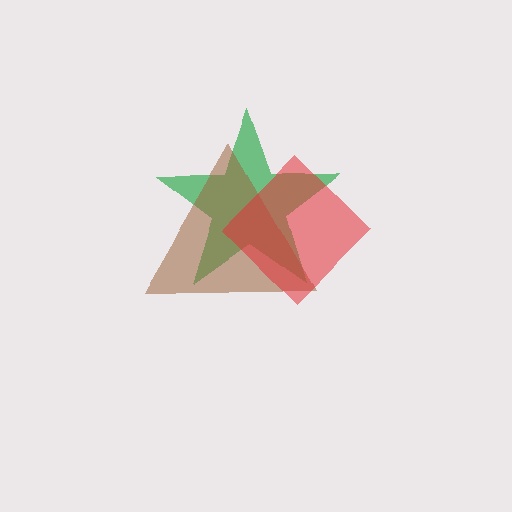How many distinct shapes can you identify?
There are 3 distinct shapes: a green star, a brown triangle, a red diamond.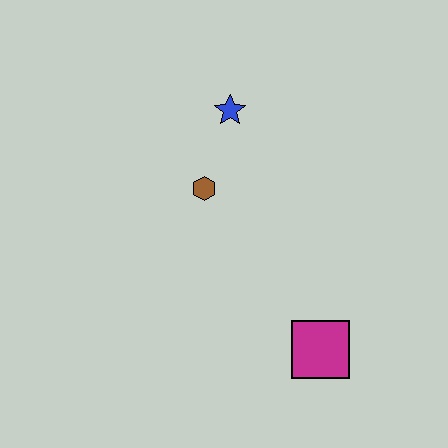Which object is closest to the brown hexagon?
The blue star is closest to the brown hexagon.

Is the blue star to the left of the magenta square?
Yes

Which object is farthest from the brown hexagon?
The magenta square is farthest from the brown hexagon.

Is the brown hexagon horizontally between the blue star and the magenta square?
No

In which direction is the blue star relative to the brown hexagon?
The blue star is above the brown hexagon.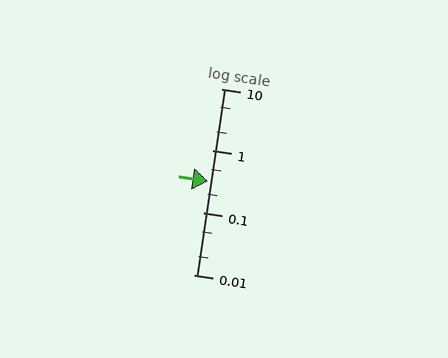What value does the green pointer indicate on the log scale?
The pointer indicates approximately 0.32.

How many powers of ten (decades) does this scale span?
The scale spans 3 decades, from 0.01 to 10.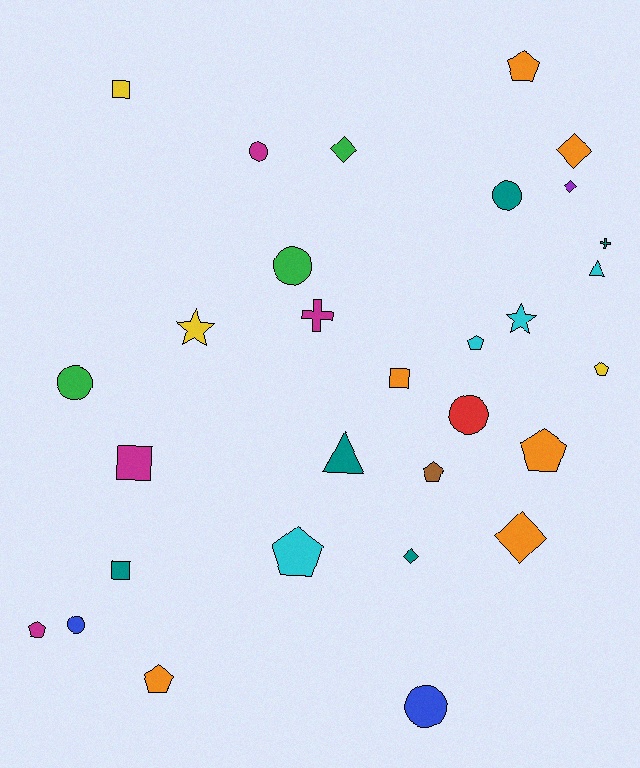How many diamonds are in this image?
There are 5 diamonds.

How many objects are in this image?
There are 30 objects.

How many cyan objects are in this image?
There are 4 cyan objects.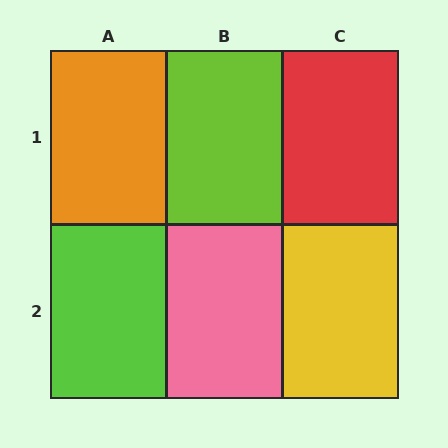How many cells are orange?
1 cell is orange.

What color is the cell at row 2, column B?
Pink.